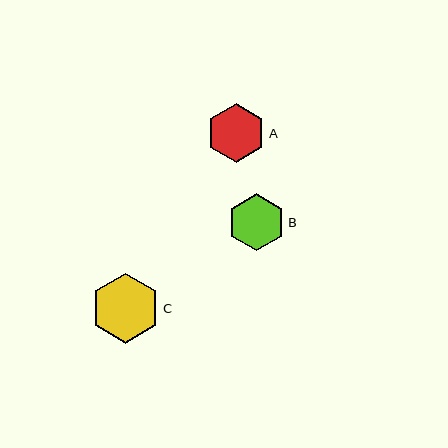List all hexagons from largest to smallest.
From largest to smallest: C, A, B.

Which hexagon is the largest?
Hexagon C is the largest with a size of approximately 70 pixels.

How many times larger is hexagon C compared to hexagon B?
Hexagon C is approximately 1.2 times the size of hexagon B.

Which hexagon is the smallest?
Hexagon B is the smallest with a size of approximately 57 pixels.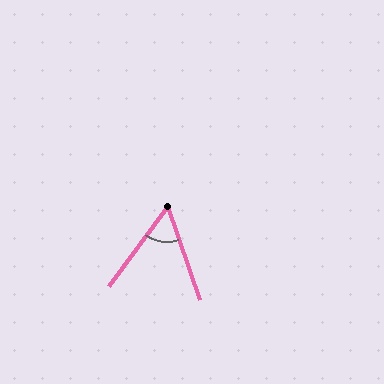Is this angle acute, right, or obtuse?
It is acute.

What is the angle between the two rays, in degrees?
Approximately 56 degrees.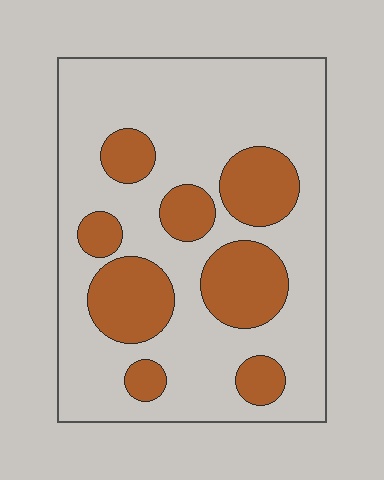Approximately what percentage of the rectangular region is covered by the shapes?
Approximately 30%.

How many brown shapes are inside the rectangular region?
8.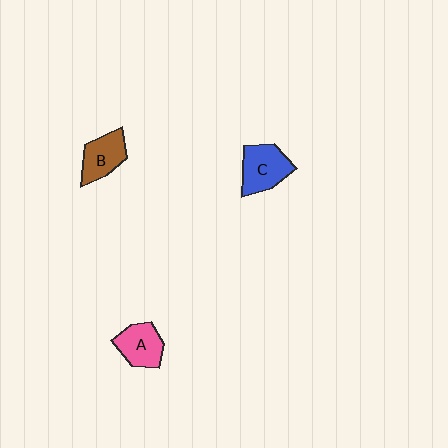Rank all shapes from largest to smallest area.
From largest to smallest: C (blue), B (brown), A (pink).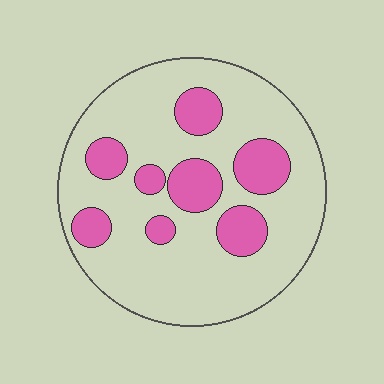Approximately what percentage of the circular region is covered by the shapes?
Approximately 25%.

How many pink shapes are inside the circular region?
8.